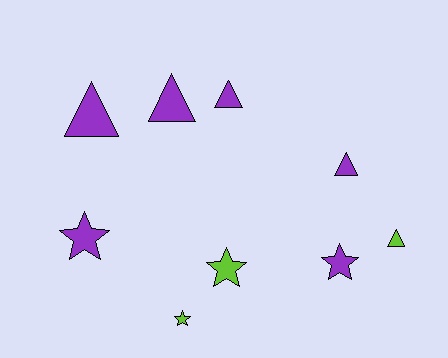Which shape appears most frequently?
Triangle, with 5 objects.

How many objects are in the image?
There are 9 objects.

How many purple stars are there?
There are 2 purple stars.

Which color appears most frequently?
Purple, with 6 objects.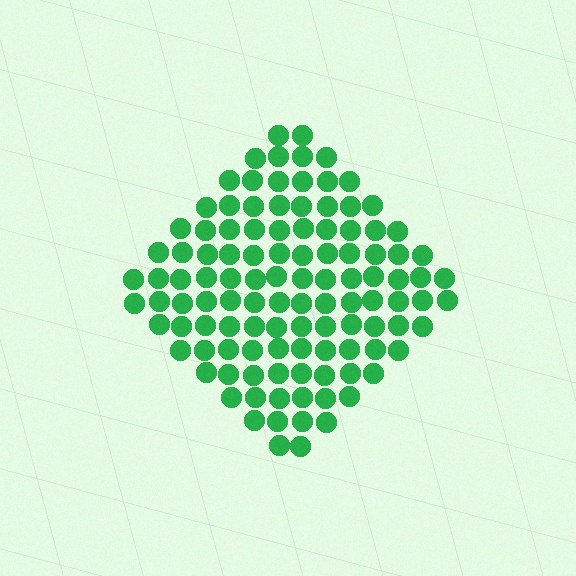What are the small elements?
The small elements are circles.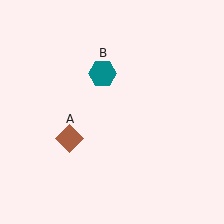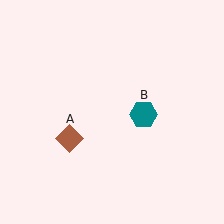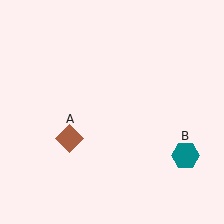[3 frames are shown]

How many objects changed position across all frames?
1 object changed position: teal hexagon (object B).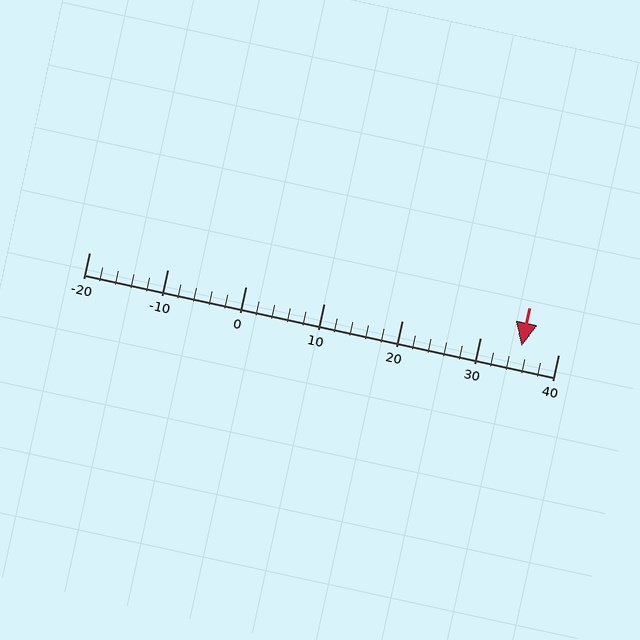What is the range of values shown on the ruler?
The ruler shows values from -20 to 40.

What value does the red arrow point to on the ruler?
The red arrow points to approximately 35.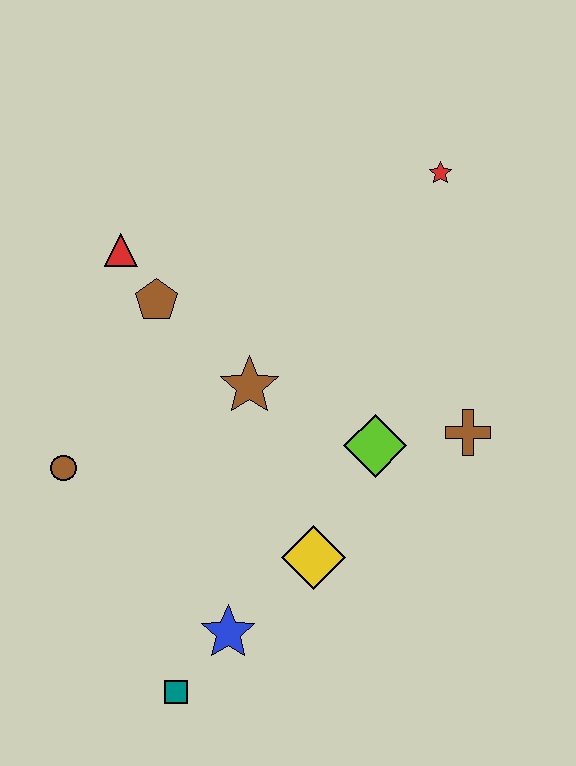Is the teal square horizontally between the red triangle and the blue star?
Yes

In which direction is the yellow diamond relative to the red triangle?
The yellow diamond is below the red triangle.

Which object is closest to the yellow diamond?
The blue star is closest to the yellow diamond.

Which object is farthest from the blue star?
The red star is farthest from the blue star.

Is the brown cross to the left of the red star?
No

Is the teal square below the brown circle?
Yes